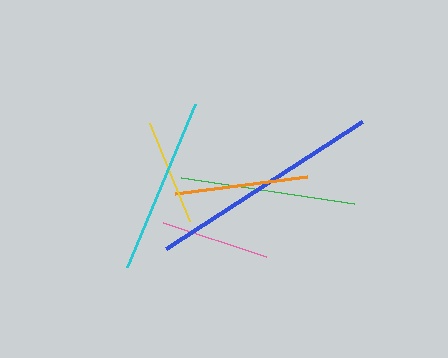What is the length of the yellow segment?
The yellow segment is approximately 106 pixels long.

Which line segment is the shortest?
The yellow line is the shortest at approximately 106 pixels.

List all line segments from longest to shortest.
From longest to shortest: blue, cyan, green, orange, pink, yellow.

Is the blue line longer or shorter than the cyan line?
The blue line is longer than the cyan line.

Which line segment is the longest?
The blue line is the longest at approximately 233 pixels.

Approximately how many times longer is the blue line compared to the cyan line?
The blue line is approximately 1.3 times the length of the cyan line.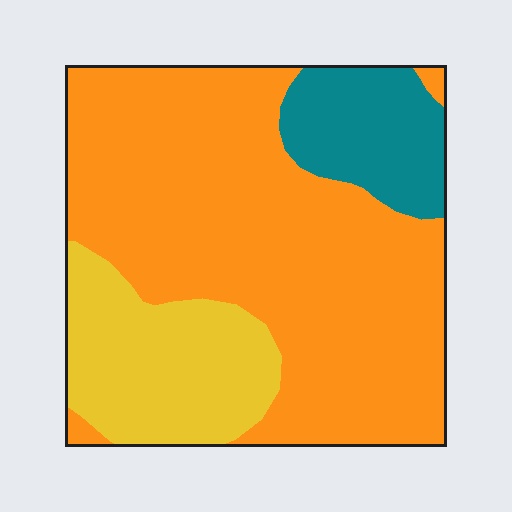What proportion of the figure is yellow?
Yellow covers about 20% of the figure.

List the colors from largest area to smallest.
From largest to smallest: orange, yellow, teal.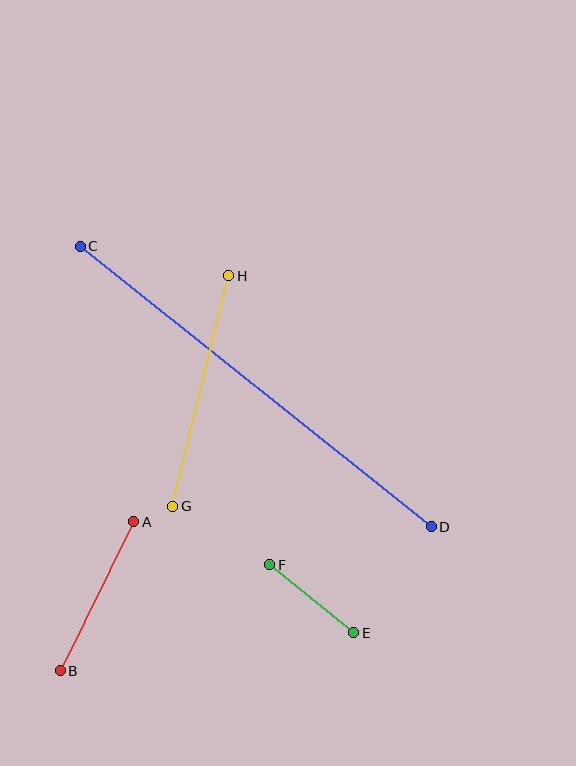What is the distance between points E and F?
The distance is approximately 108 pixels.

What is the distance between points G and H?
The distance is approximately 237 pixels.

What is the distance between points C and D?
The distance is approximately 449 pixels.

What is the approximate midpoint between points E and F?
The midpoint is at approximately (312, 599) pixels.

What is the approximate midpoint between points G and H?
The midpoint is at approximately (201, 391) pixels.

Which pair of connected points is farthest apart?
Points C and D are farthest apart.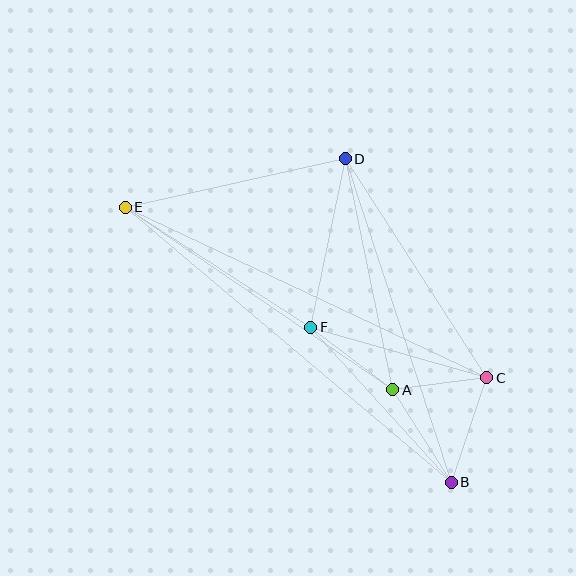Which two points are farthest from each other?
Points B and E are farthest from each other.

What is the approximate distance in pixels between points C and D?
The distance between C and D is approximately 261 pixels.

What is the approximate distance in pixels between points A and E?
The distance between A and E is approximately 324 pixels.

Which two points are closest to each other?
Points A and C are closest to each other.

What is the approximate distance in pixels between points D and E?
The distance between D and E is approximately 226 pixels.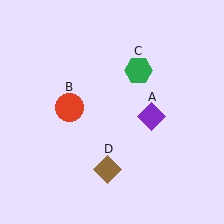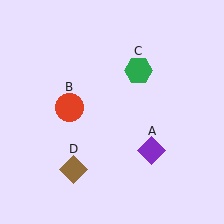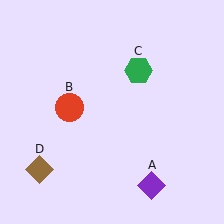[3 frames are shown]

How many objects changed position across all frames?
2 objects changed position: purple diamond (object A), brown diamond (object D).